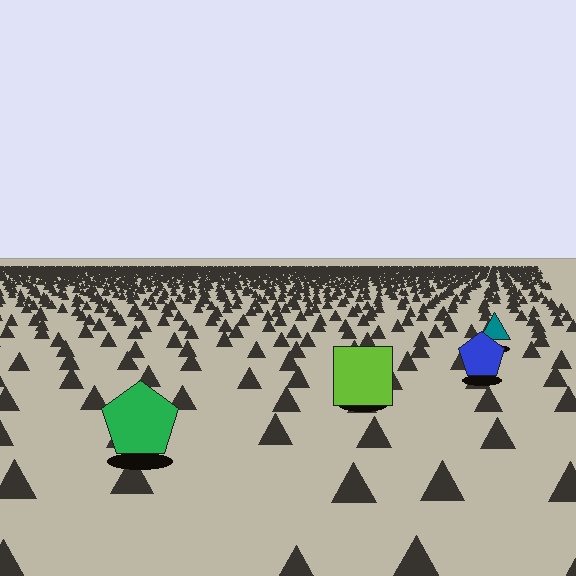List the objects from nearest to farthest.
From nearest to farthest: the green pentagon, the lime square, the blue pentagon, the teal triangle.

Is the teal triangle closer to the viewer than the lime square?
No. The lime square is closer — you can tell from the texture gradient: the ground texture is coarser near it.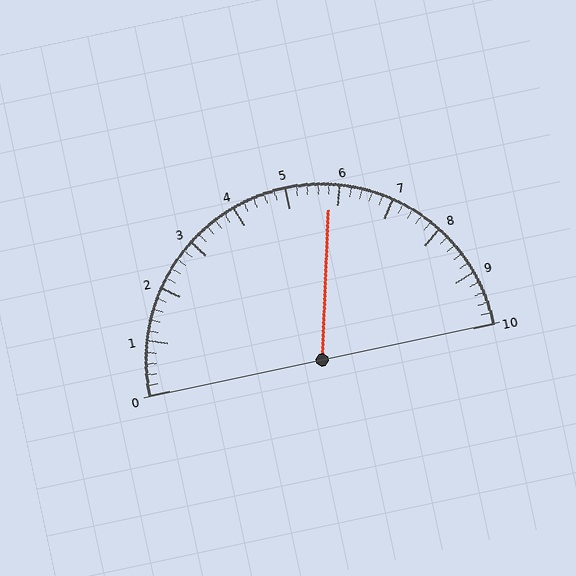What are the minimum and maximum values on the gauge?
The gauge ranges from 0 to 10.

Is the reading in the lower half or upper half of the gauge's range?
The reading is in the upper half of the range (0 to 10).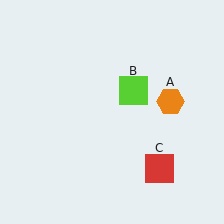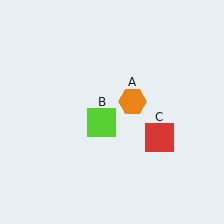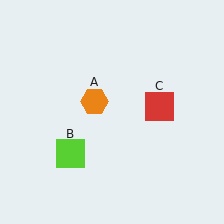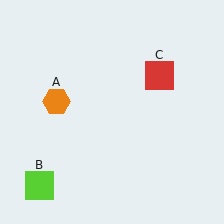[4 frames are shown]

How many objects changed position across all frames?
3 objects changed position: orange hexagon (object A), lime square (object B), red square (object C).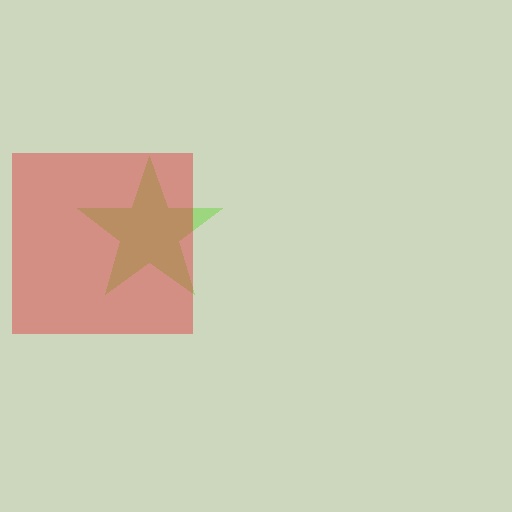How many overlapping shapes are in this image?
There are 2 overlapping shapes in the image.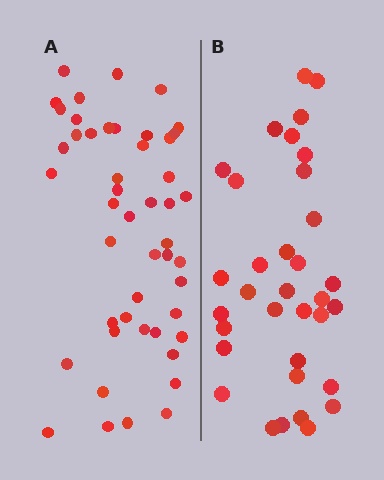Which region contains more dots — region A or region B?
Region A (the left region) has more dots.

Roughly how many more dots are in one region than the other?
Region A has approximately 15 more dots than region B.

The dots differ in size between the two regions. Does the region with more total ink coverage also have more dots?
No. Region B has more total ink coverage because its dots are larger, but region A actually contains more individual dots. Total area can be misleading — the number of items is what matters here.